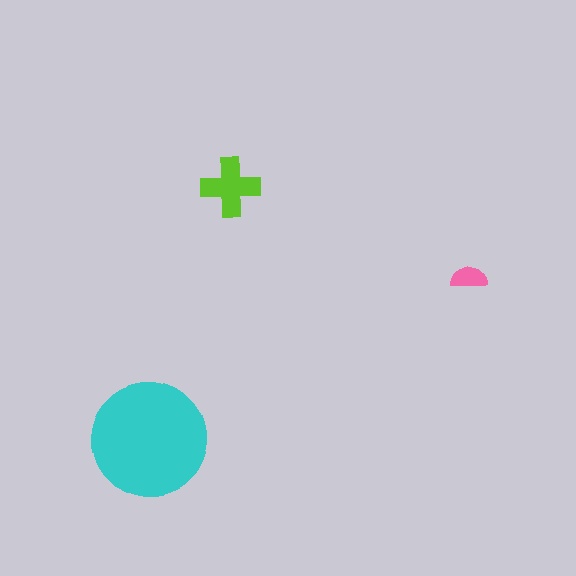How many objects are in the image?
There are 3 objects in the image.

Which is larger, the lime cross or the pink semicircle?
The lime cross.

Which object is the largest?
The cyan circle.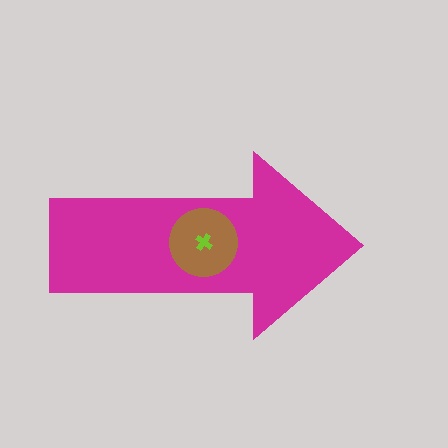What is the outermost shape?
The magenta arrow.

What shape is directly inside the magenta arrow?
The brown circle.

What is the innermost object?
The lime cross.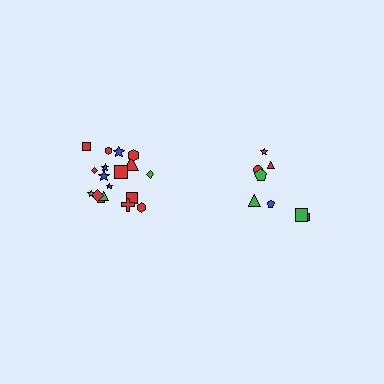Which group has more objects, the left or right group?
The left group.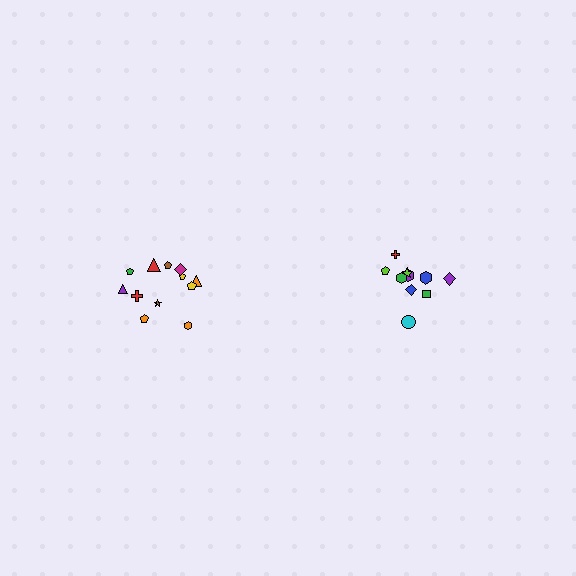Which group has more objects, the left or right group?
The left group.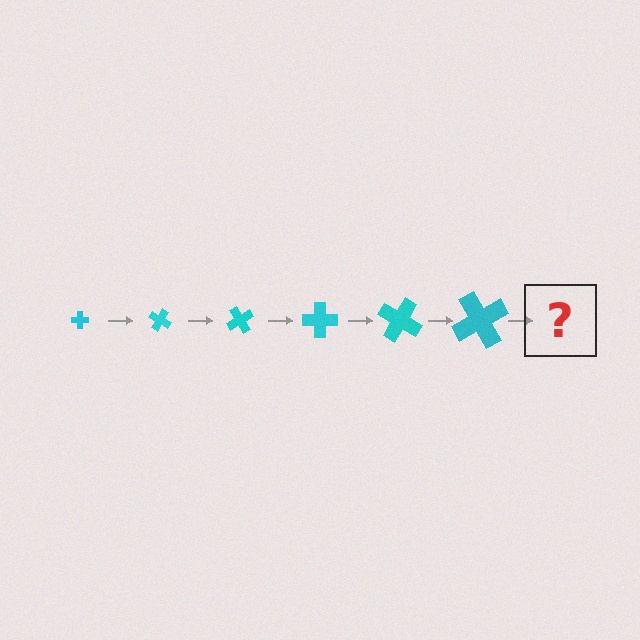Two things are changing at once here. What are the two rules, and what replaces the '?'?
The two rules are that the cross grows larger each step and it rotates 30 degrees each step. The '?' should be a cross, larger than the previous one and rotated 180 degrees from the start.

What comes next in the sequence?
The next element should be a cross, larger than the previous one and rotated 180 degrees from the start.